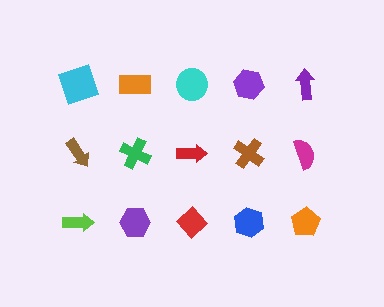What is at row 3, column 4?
A blue hexagon.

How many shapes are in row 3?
5 shapes.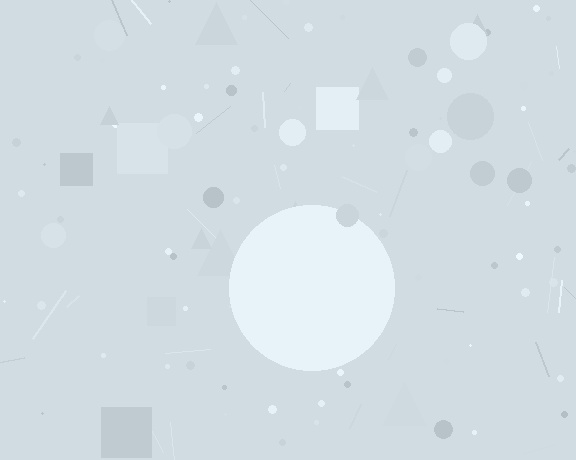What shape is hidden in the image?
A circle is hidden in the image.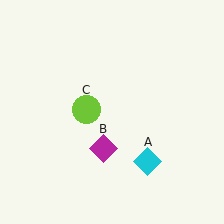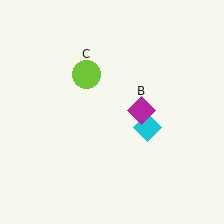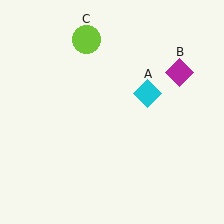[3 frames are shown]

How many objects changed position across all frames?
3 objects changed position: cyan diamond (object A), magenta diamond (object B), lime circle (object C).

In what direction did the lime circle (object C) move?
The lime circle (object C) moved up.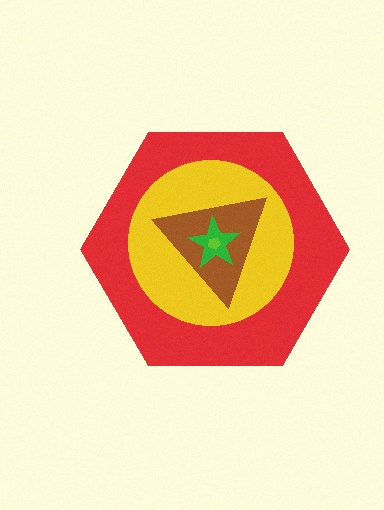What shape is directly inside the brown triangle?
The green star.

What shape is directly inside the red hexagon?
The yellow circle.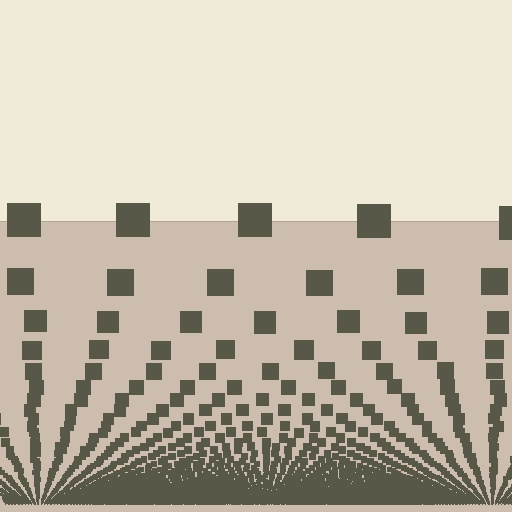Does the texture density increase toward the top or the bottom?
Density increases toward the bottom.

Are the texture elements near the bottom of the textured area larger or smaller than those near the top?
Smaller. The gradient is inverted — elements near the bottom are smaller and denser.